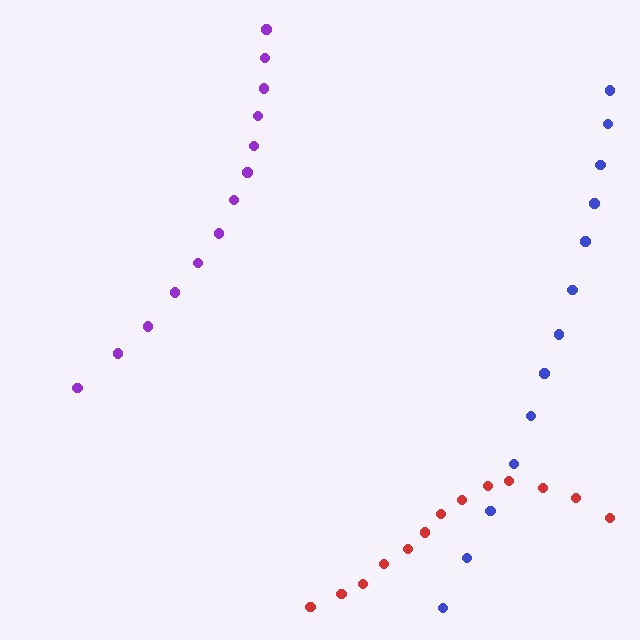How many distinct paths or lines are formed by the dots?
There are 3 distinct paths.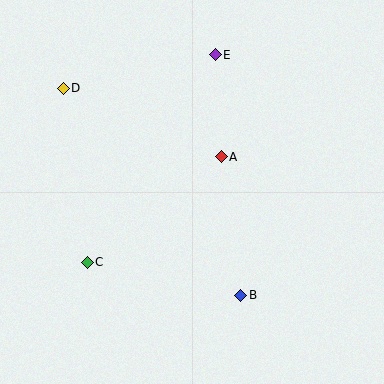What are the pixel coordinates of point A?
Point A is at (221, 157).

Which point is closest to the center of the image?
Point A at (221, 157) is closest to the center.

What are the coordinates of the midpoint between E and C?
The midpoint between E and C is at (151, 158).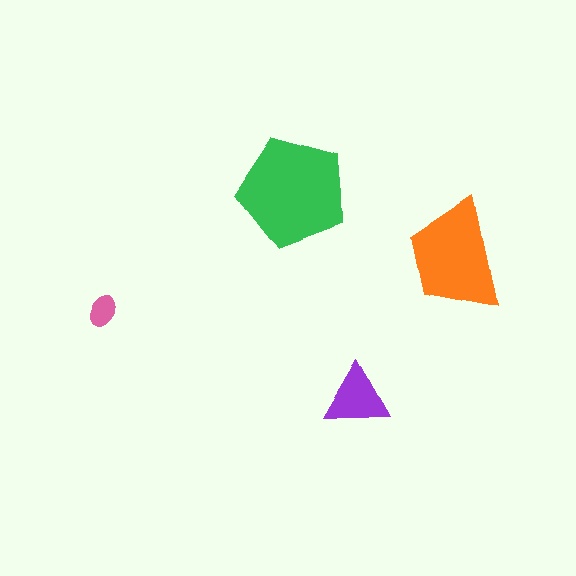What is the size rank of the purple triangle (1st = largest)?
3rd.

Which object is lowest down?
The purple triangle is bottommost.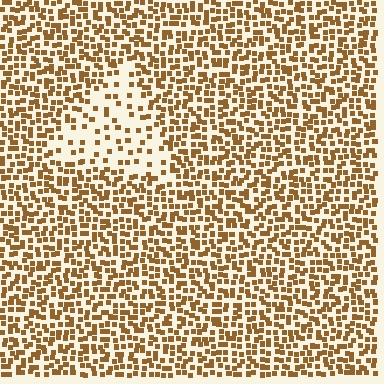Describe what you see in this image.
The image contains small brown elements arranged at two different densities. A triangle-shaped region is visible where the elements are less densely packed than the surrounding area.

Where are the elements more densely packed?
The elements are more densely packed outside the triangle boundary.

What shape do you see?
I see a triangle.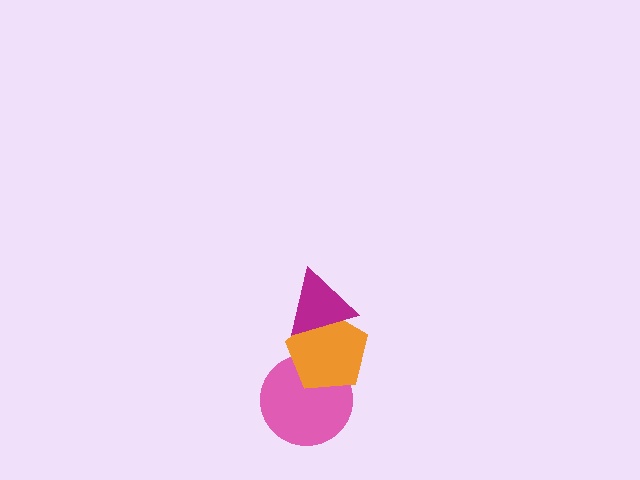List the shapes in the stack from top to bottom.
From top to bottom: the magenta triangle, the orange pentagon, the pink circle.